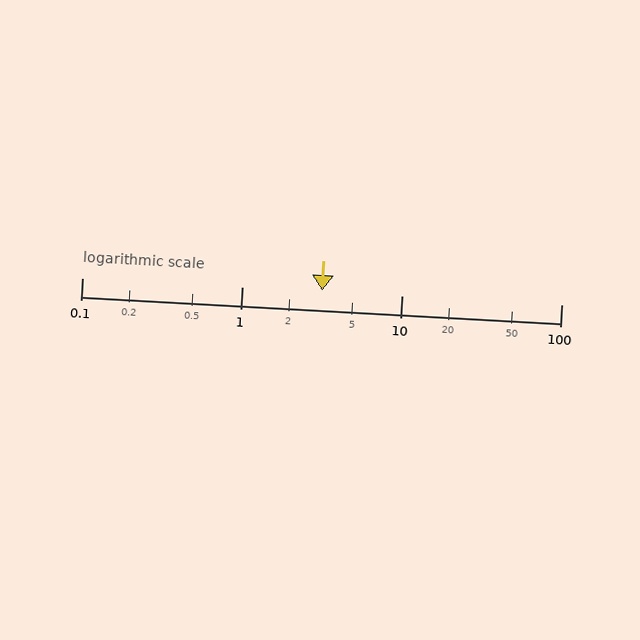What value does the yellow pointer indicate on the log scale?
The pointer indicates approximately 3.2.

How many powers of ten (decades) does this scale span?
The scale spans 3 decades, from 0.1 to 100.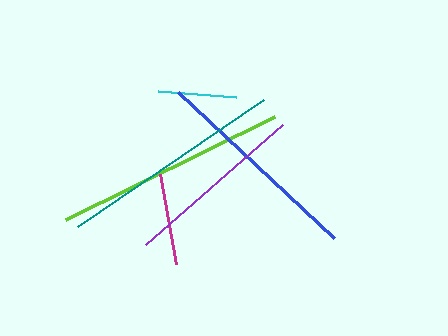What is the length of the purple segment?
The purple segment is approximately 182 pixels long.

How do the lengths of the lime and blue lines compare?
The lime and blue lines are approximately the same length.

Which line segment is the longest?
The lime line is the longest at approximately 233 pixels.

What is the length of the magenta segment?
The magenta segment is approximately 91 pixels long.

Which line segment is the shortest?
The cyan line is the shortest at approximately 78 pixels.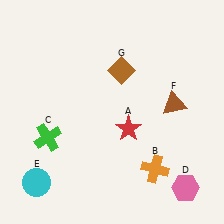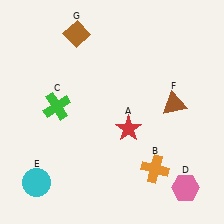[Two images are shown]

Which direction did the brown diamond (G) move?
The brown diamond (G) moved left.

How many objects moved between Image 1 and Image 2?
2 objects moved between the two images.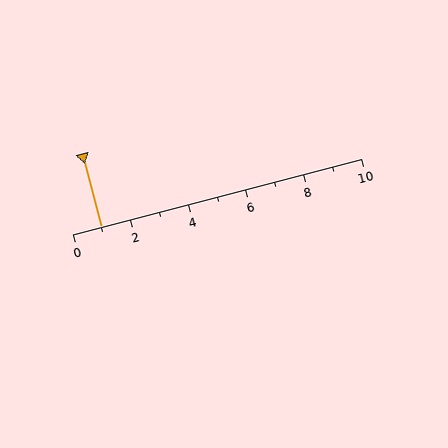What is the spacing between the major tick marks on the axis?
The major ticks are spaced 2 apart.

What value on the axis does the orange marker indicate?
The marker indicates approximately 1.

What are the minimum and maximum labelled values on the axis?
The axis runs from 0 to 10.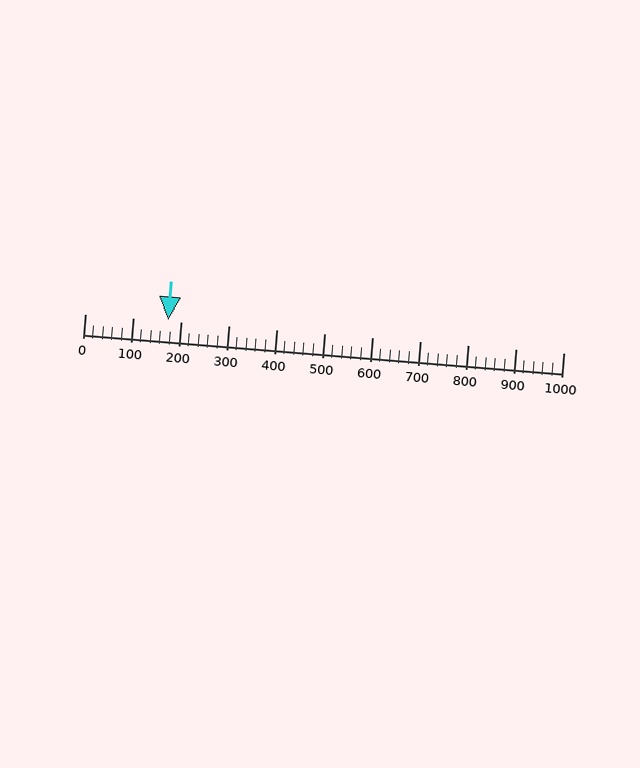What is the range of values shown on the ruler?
The ruler shows values from 0 to 1000.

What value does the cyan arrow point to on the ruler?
The cyan arrow points to approximately 174.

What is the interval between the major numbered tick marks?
The major tick marks are spaced 100 units apart.